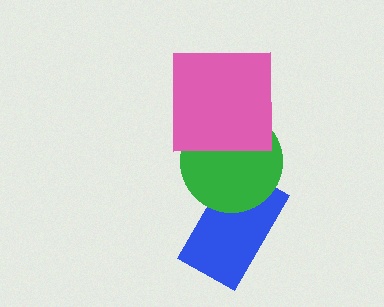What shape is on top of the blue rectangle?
The green circle is on top of the blue rectangle.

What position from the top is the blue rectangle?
The blue rectangle is 3rd from the top.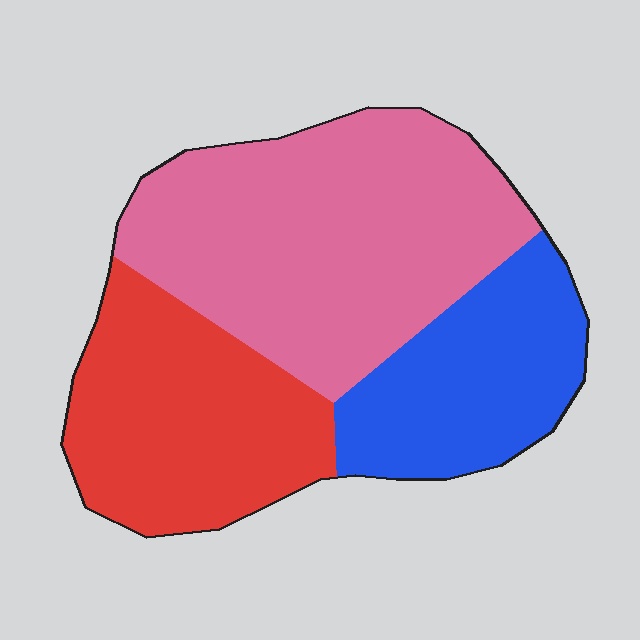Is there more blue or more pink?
Pink.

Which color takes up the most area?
Pink, at roughly 45%.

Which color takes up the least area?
Blue, at roughly 25%.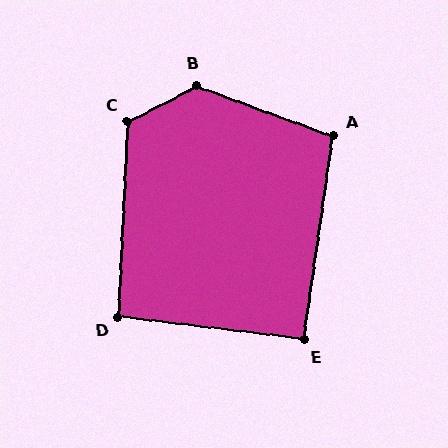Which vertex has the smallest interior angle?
E, at approximately 91 degrees.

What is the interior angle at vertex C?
Approximately 120 degrees (obtuse).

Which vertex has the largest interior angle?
B, at approximately 133 degrees.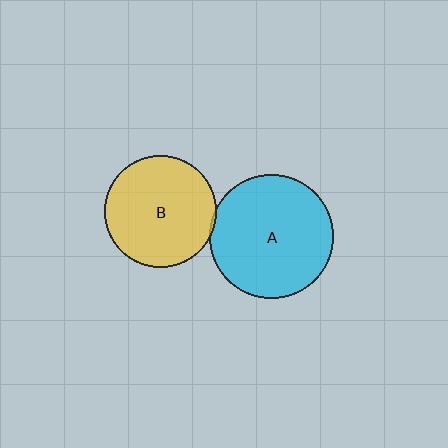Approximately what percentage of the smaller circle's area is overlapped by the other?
Approximately 5%.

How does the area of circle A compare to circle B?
Approximately 1.2 times.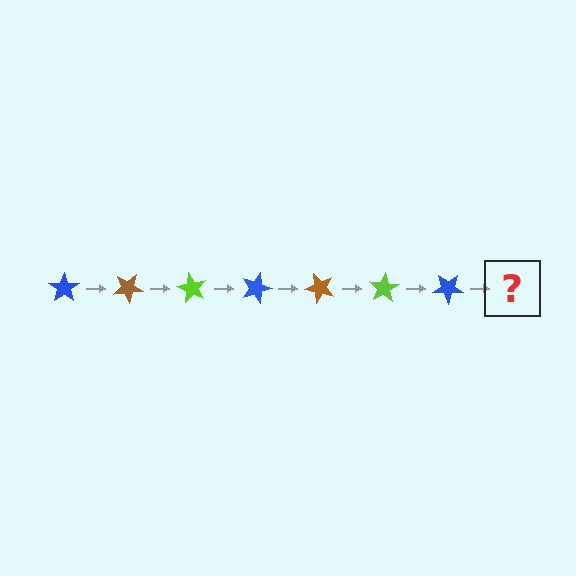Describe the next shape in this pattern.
It should be a brown star, rotated 210 degrees from the start.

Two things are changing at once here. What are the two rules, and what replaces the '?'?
The two rules are that it rotates 30 degrees each step and the color cycles through blue, brown, and lime. The '?' should be a brown star, rotated 210 degrees from the start.